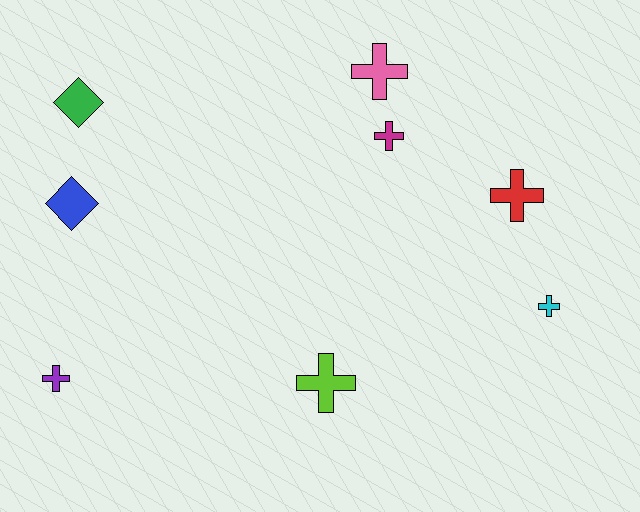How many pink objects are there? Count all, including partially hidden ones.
There is 1 pink object.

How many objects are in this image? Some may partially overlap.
There are 8 objects.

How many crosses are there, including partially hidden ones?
There are 6 crosses.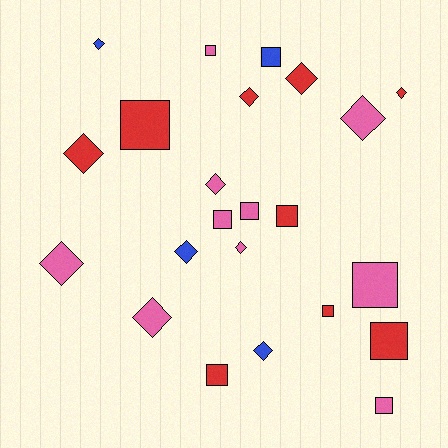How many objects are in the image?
There are 23 objects.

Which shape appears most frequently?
Diamond, with 12 objects.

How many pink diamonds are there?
There are 5 pink diamonds.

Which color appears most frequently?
Pink, with 10 objects.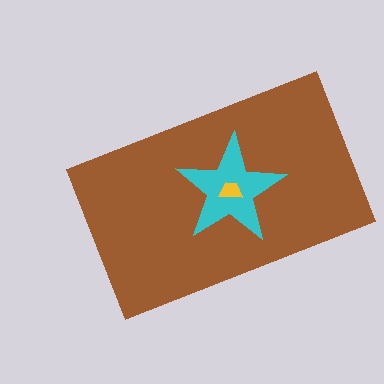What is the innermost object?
The yellow trapezoid.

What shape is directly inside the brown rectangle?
The cyan star.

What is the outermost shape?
The brown rectangle.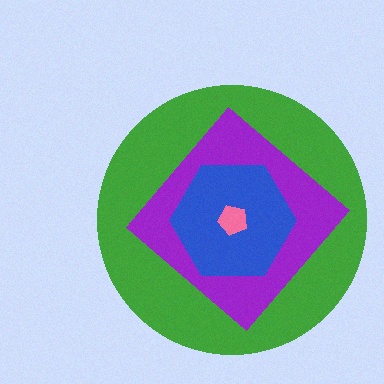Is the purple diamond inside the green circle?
Yes.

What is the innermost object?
The pink pentagon.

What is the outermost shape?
The green circle.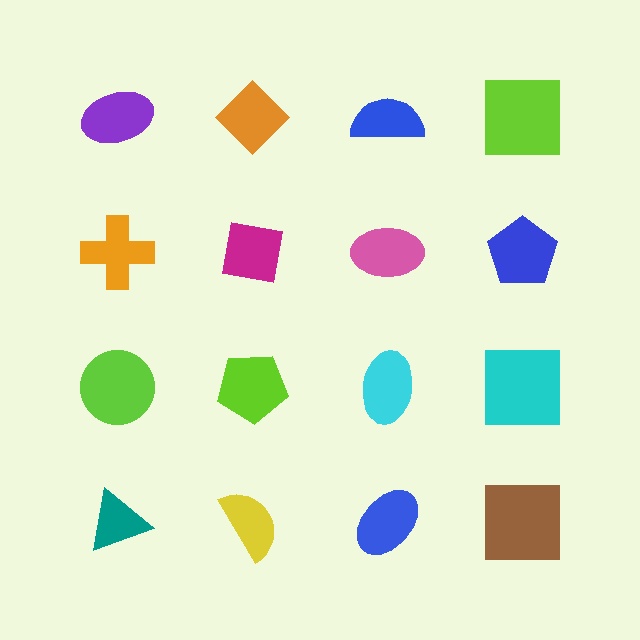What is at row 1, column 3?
A blue semicircle.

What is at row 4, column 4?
A brown square.